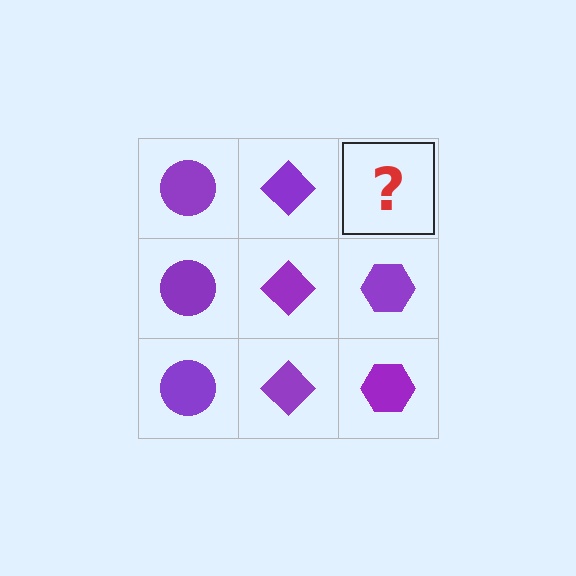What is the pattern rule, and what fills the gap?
The rule is that each column has a consistent shape. The gap should be filled with a purple hexagon.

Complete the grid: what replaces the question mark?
The question mark should be replaced with a purple hexagon.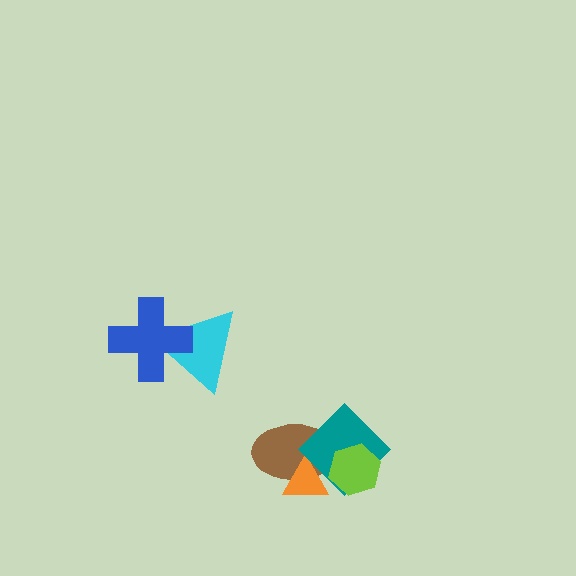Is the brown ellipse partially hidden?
Yes, it is partially covered by another shape.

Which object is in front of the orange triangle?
The teal diamond is in front of the orange triangle.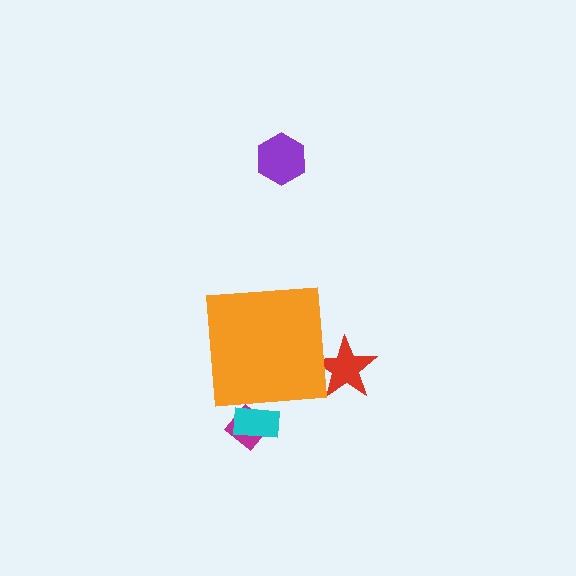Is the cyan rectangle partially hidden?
Yes, the cyan rectangle is partially hidden behind the orange square.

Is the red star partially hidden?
Yes, the red star is partially hidden behind the orange square.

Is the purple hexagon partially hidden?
No, the purple hexagon is fully visible.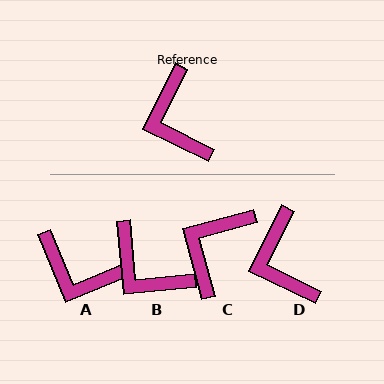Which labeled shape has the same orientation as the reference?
D.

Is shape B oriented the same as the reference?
No, it is off by about 32 degrees.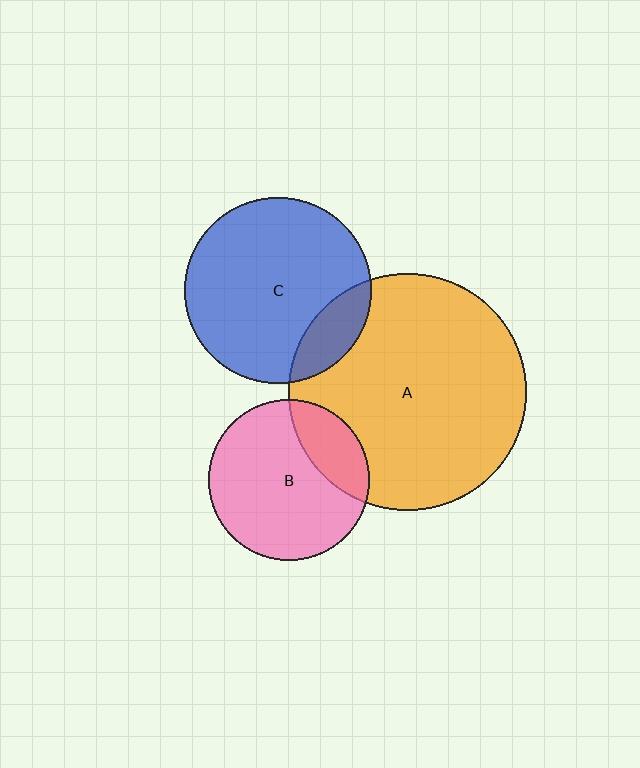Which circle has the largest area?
Circle A (orange).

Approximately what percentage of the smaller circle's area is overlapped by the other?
Approximately 25%.